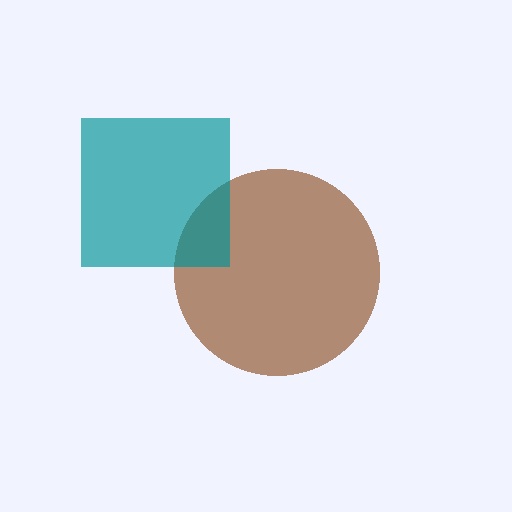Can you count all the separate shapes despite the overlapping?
Yes, there are 2 separate shapes.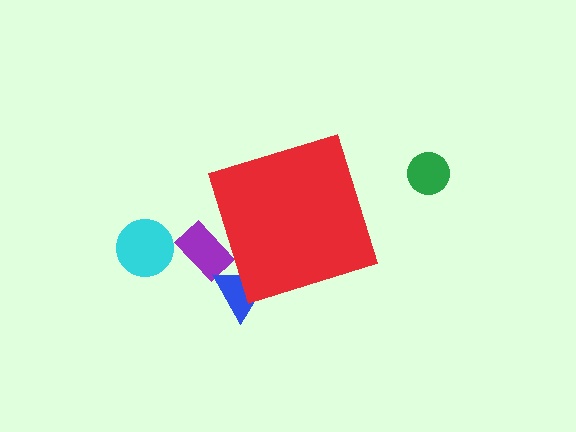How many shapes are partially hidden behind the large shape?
2 shapes are partially hidden.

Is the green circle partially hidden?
No, the green circle is fully visible.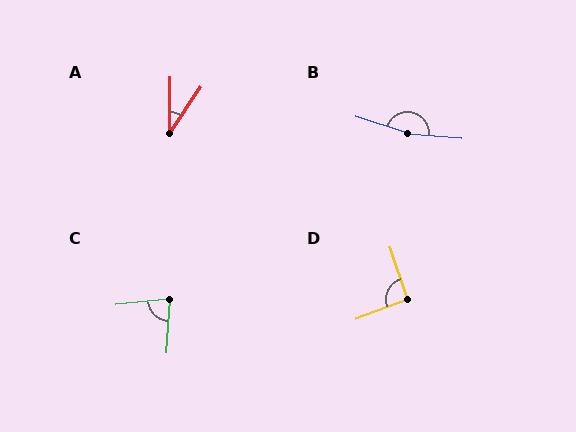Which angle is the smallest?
A, at approximately 33 degrees.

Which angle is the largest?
B, at approximately 166 degrees.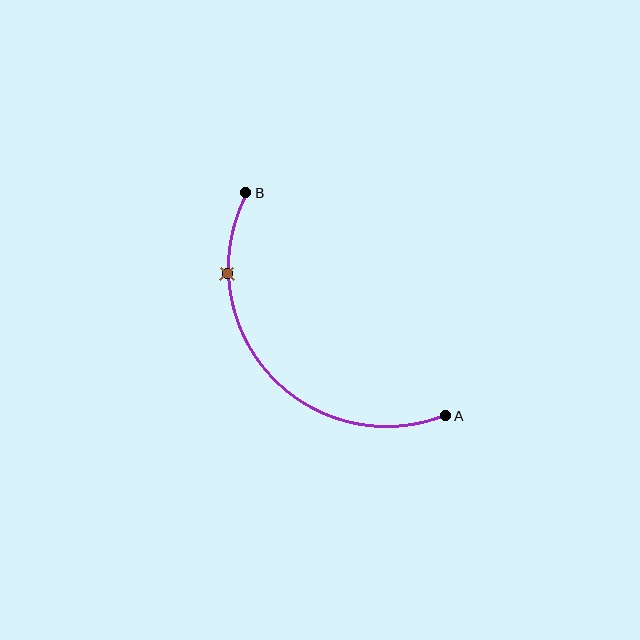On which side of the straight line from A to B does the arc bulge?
The arc bulges below and to the left of the straight line connecting A and B.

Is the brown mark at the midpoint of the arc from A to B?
No. The brown mark lies on the arc but is closer to endpoint B. The arc midpoint would be at the point on the curve equidistant along the arc from both A and B.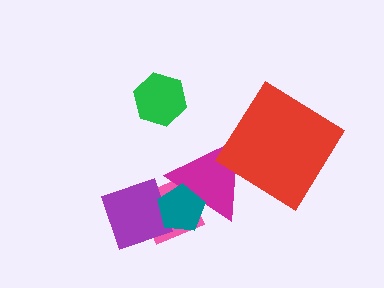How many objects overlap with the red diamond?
1 object overlaps with the red diamond.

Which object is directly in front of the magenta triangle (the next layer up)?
The red diamond is directly in front of the magenta triangle.